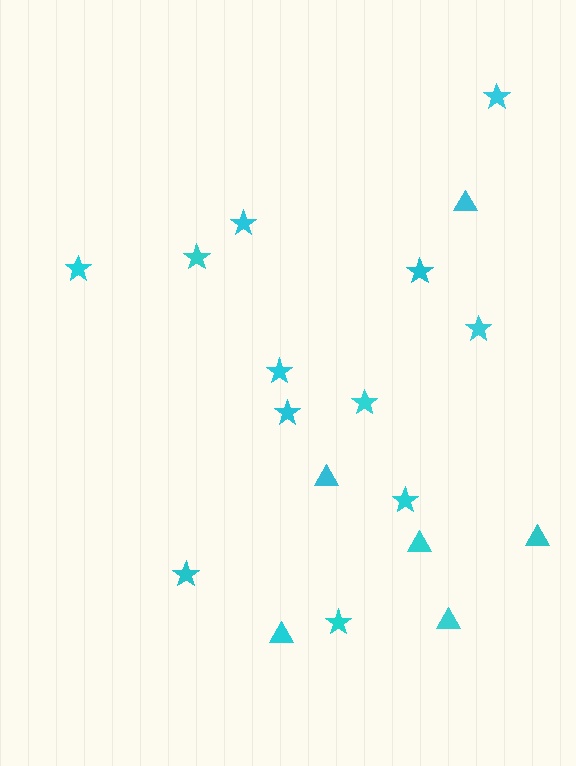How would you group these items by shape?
There are 2 groups: one group of stars (12) and one group of triangles (6).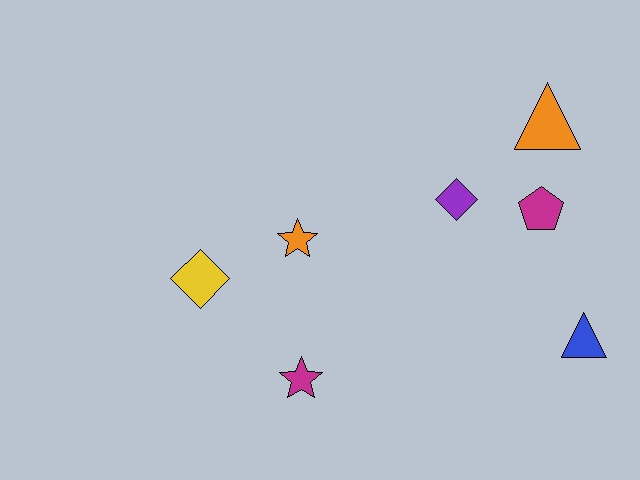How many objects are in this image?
There are 7 objects.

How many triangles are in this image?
There are 2 triangles.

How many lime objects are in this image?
There are no lime objects.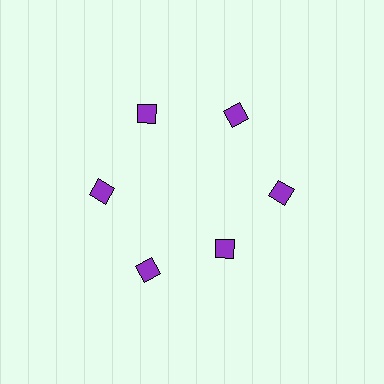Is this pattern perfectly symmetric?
No. The 6 purple diamonds are arranged in a ring, but one element near the 5 o'clock position is pulled inward toward the center, breaking the 6-fold rotational symmetry.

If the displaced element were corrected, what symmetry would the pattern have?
It would have 6-fold rotational symmetry — the pattern would map onto itself every 60 degrees.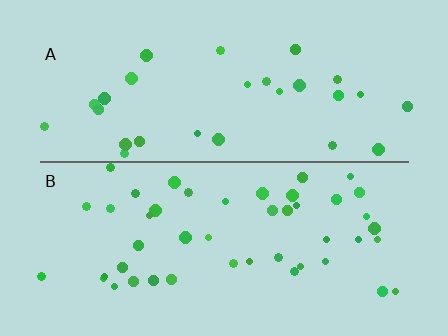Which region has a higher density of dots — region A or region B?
B (the bottom).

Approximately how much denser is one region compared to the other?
Approximately 1.6× — region B over region A.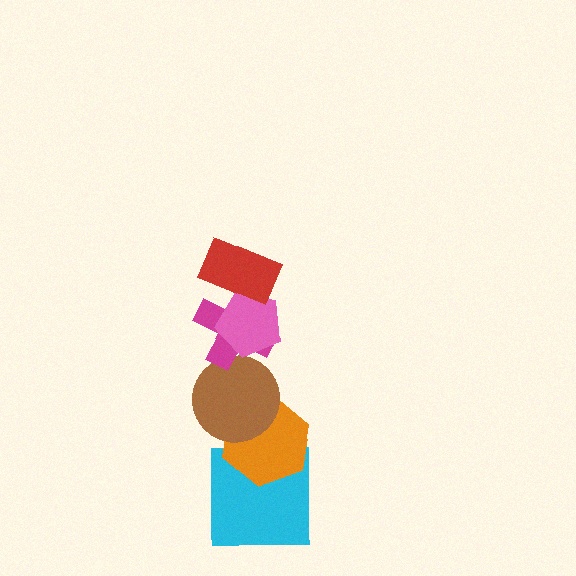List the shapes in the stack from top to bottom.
From top to bottom: the red rectangle, the pink pentagon, the magenta cross, the brown circle, the orange hexagon, the cyan square.